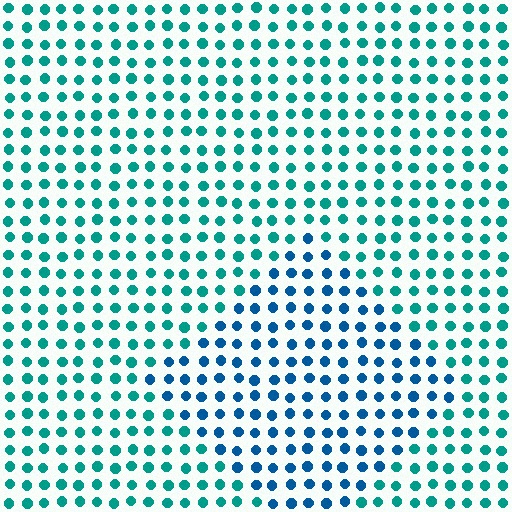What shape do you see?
I see a diamond.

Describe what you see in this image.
The image is filled with small teal elements in a uniform arrangement. A diamond-shaped region is visible where the elements are tinted to a slightly different hue, forming a subtle color boundary.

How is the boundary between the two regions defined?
The boundary is defined purely by a slight shift in hue (about 33 degrees). Spacing, size, and orientation are identical on both sides.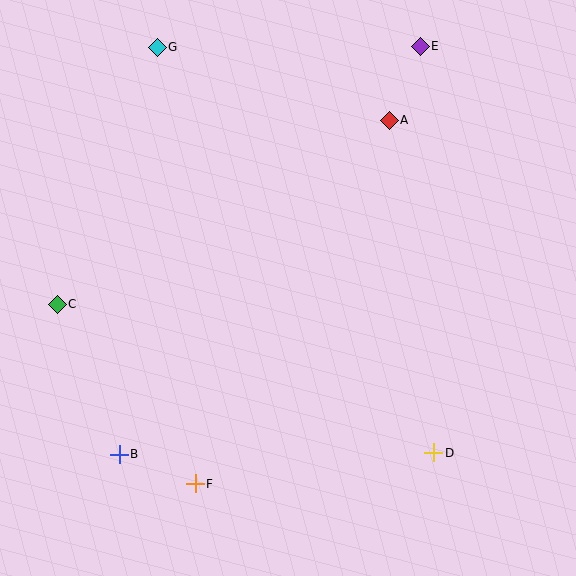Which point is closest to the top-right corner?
Point E is closest to the top-right corner.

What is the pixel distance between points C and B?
The distance between C and B is 162 pixels.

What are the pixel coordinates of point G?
Point G is at (157, 47).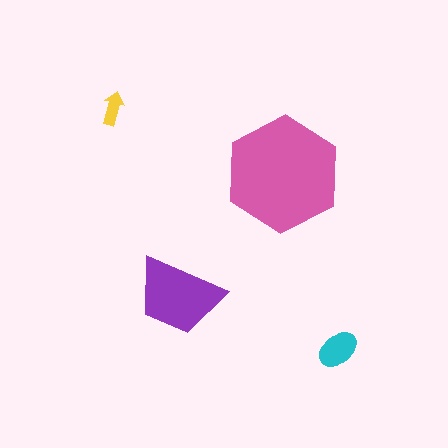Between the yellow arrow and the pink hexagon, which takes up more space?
The pink hexagon.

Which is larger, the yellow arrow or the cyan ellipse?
The cyan ellipse.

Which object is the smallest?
The yellow arrow.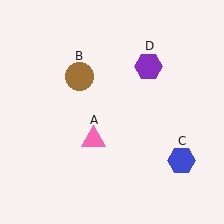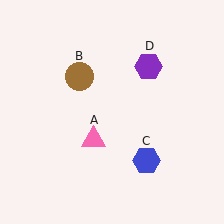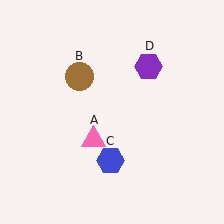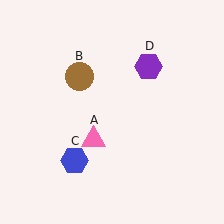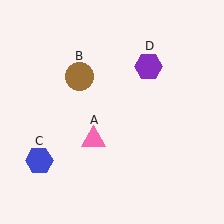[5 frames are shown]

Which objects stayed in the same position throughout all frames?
Pink triangle (object A) and brown circle (object B) and purple hexagon (object D) remained stationary.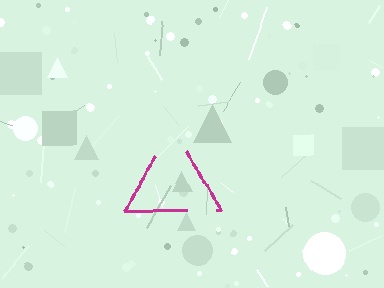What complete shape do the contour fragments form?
The contour fragments form a triangle.